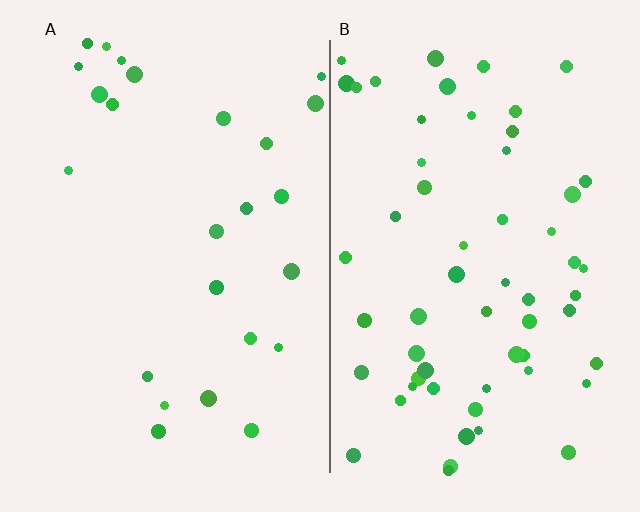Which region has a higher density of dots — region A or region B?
B (the right).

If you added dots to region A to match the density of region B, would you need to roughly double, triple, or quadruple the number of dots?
Approximately double.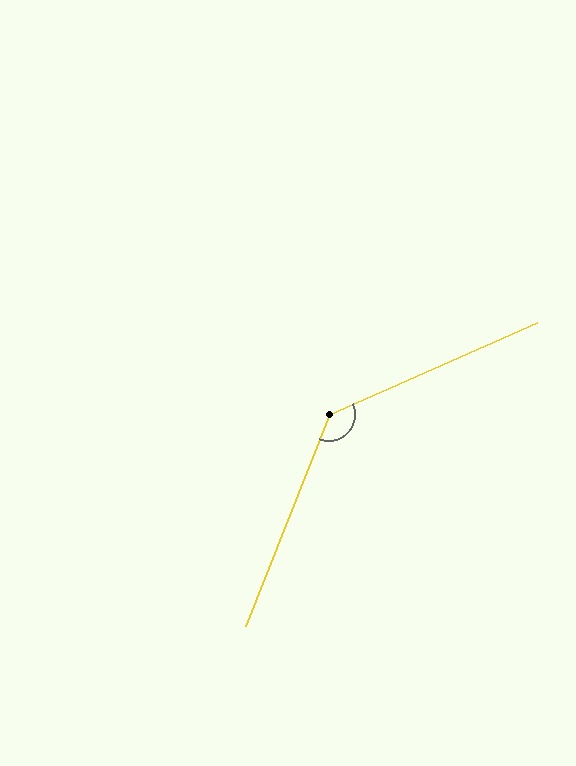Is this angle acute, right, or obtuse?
It is obtuse.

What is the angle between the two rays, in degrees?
Approximately 135 degrees.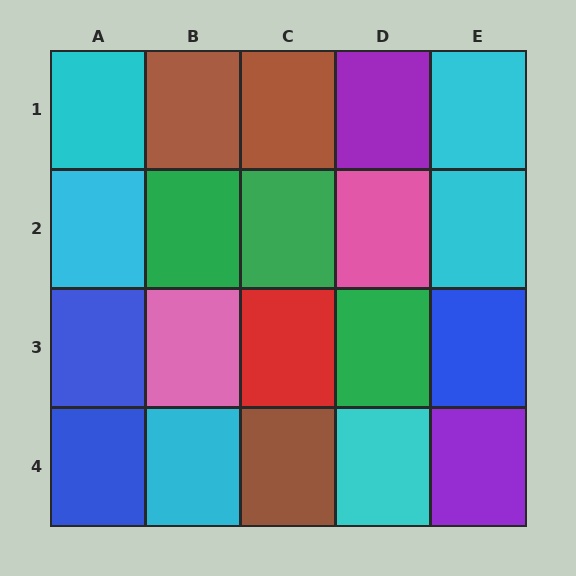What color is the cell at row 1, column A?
Cyan.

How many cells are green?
3 cells are green.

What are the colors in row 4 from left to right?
Blue, cyan, brown, cyan, purple.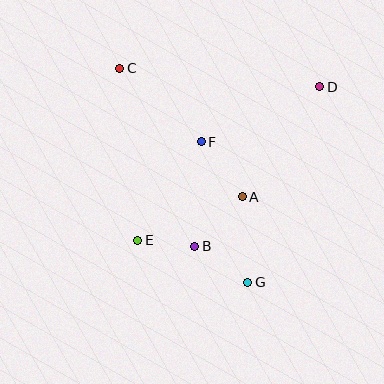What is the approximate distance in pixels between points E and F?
The distance between E and F is approximately 117 pixels.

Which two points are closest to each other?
Points B and E are closest to each other.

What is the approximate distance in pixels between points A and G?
The distance between A and G is approximately 86 pixels.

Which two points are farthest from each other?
Points C and G are farthest from each other.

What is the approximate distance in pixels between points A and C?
The distance between A and C is approximately 178 pixels.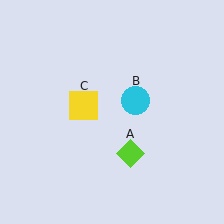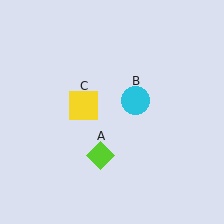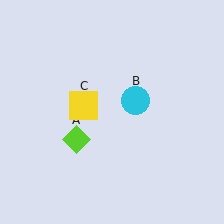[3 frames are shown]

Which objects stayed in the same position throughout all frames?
Cyan circle (object B) and yellow square (object C) remained stationary.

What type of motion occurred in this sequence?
The lime diamond (object A) rotated clockwise around the center of the scene.